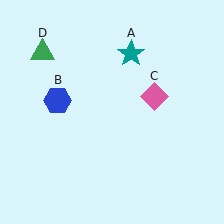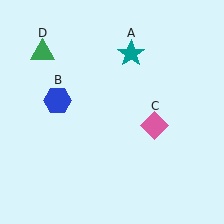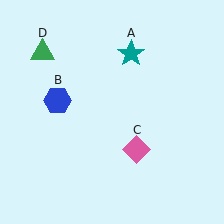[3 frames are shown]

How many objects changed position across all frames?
1 object changed position: pink diamond (object C).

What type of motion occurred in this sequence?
The pink diamond (object C) rotated clockwise around the center of the scene.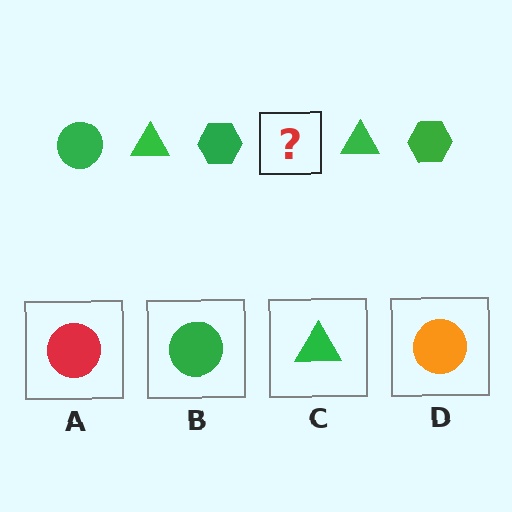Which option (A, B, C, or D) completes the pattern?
B.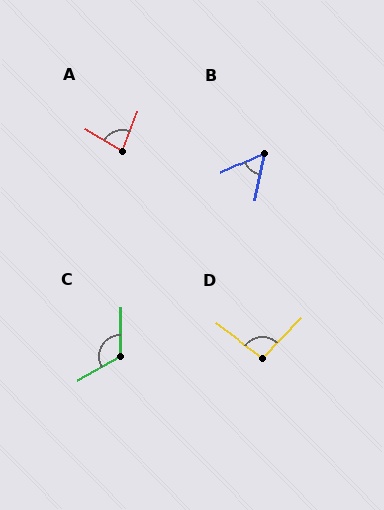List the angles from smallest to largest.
B (53°), A (80°), D (97°), C (120°).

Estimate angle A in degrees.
Approximately 80 degrees.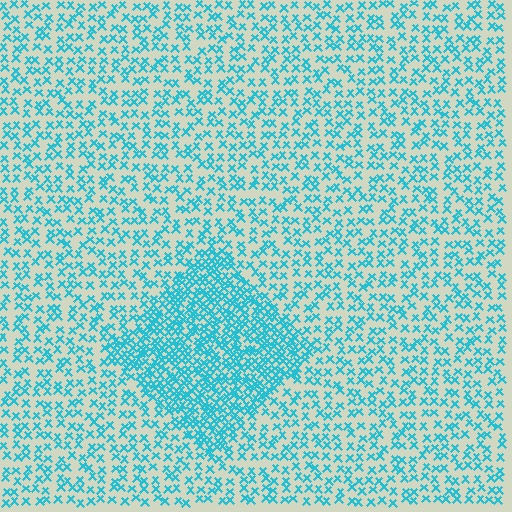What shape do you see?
I see a diamond.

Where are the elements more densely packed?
The elements are more densely packed inside the diamond boundary.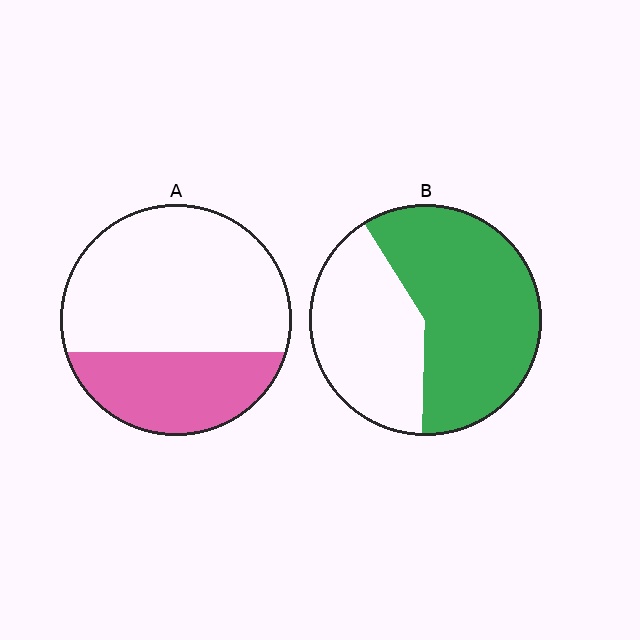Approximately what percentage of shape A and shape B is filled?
A is approximately 35% and B is approximately 60%.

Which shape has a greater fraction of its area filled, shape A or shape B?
Shape B.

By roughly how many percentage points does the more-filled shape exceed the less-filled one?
By roughly 25 percentage points (B over A).